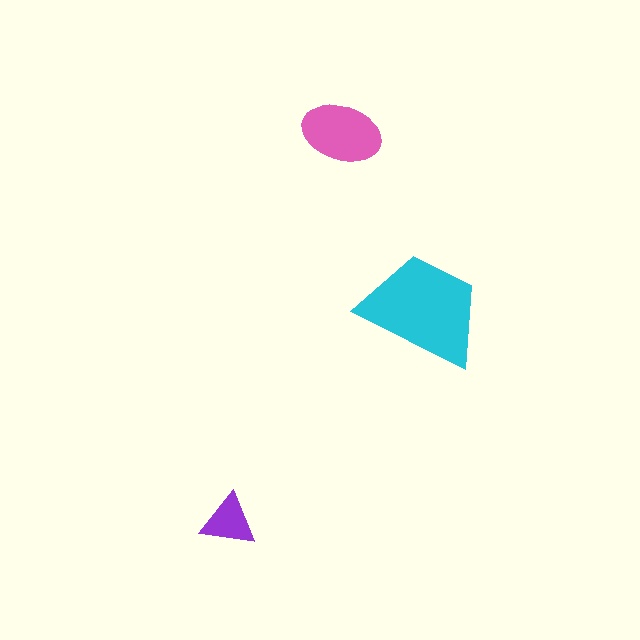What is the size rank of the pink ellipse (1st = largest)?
2nd.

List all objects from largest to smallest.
The cyan trapezoid, the pink ellipse, the purple triangle.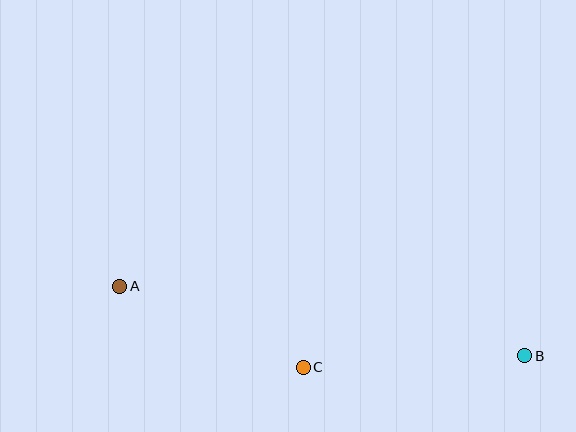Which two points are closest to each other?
Points A and C are closest to each other.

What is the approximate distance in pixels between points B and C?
The distance between B and C is approximately 222 pixels.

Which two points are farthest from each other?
Points A and B are farthest from each other.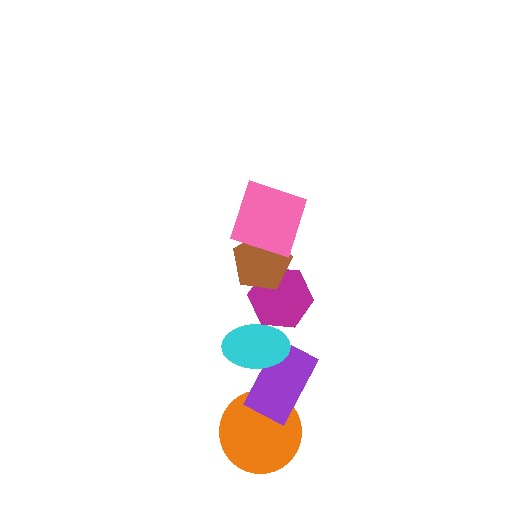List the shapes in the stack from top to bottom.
From top to bottom: the pink square, the brown pentagon, the magenta hexagon, the cyan ellipse, the purple rectangle, the orange circle.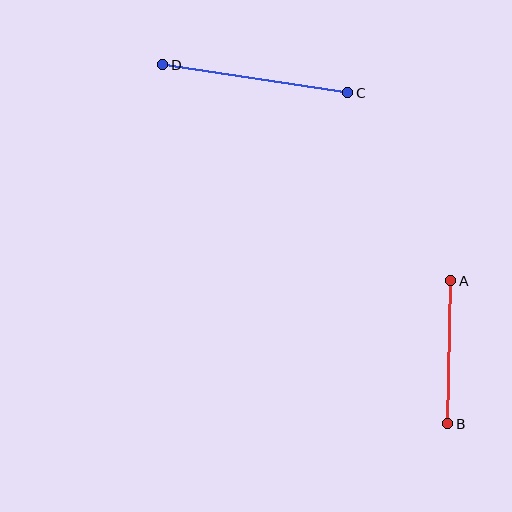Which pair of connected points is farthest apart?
Points C and D are farthest apart.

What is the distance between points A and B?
The distance is approximately 143 pixels.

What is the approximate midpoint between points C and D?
The midpoint is at approximately (255, 79) pixels.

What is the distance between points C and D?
The distance is approximately 187 pixels.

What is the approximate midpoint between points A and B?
The midpoint is at approximately (449, 352) pixels.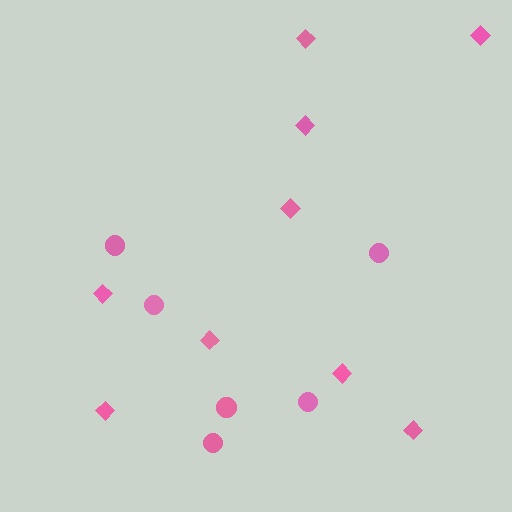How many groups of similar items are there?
There are 2 groups: one group of diamonds (9) and one group of circles (6).